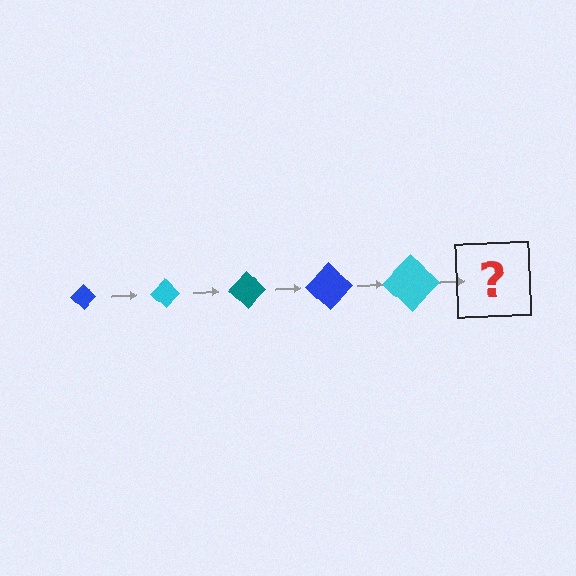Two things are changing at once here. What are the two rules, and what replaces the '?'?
The two rules are that the diamond grows larger each step and the color cycles through blue, cyan, and teal. The '?' should be a teal diamond, larger than the previous one.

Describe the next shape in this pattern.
It should be a teal diamond, larger than the previous one.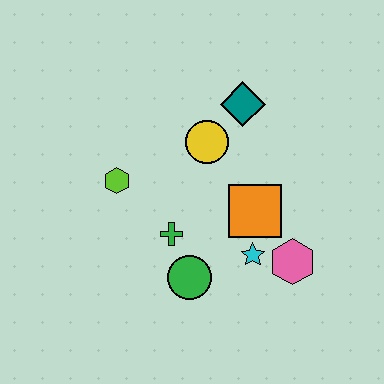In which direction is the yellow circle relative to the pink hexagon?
The yellow circle is above the pink hexagon.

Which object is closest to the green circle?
The green cross is closest to the green circle.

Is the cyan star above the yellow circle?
No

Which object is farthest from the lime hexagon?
The pink hexagon is farthest from the lime hexagon.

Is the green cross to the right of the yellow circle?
No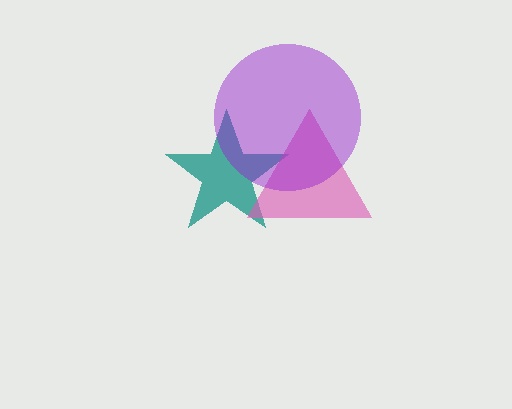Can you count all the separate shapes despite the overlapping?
Yes, there are 3 separate shapes.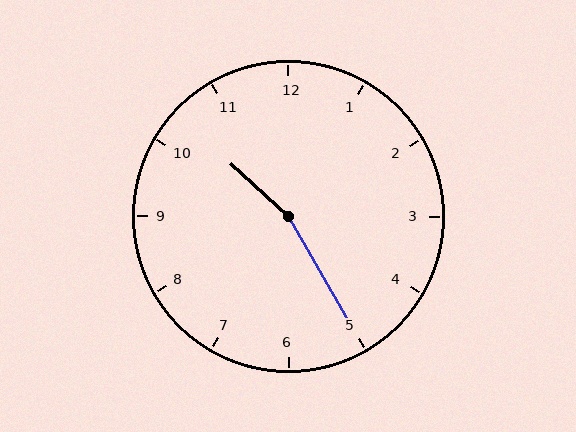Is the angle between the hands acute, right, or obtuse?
It is obtuse.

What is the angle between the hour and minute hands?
Approximately 162 degrees.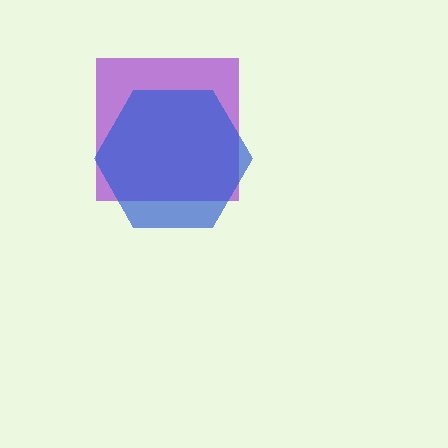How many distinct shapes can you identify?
There are 2 distinct shapes: a purple square, a blue hexagon.